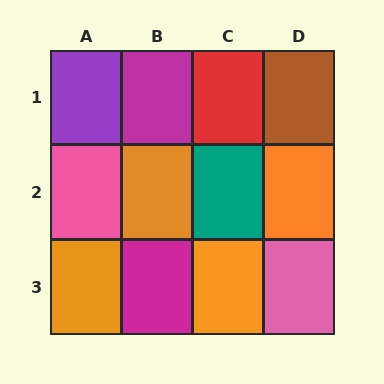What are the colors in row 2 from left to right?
Pink, orange, teal, orange.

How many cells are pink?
2 cells are pink.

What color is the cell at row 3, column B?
Magenta.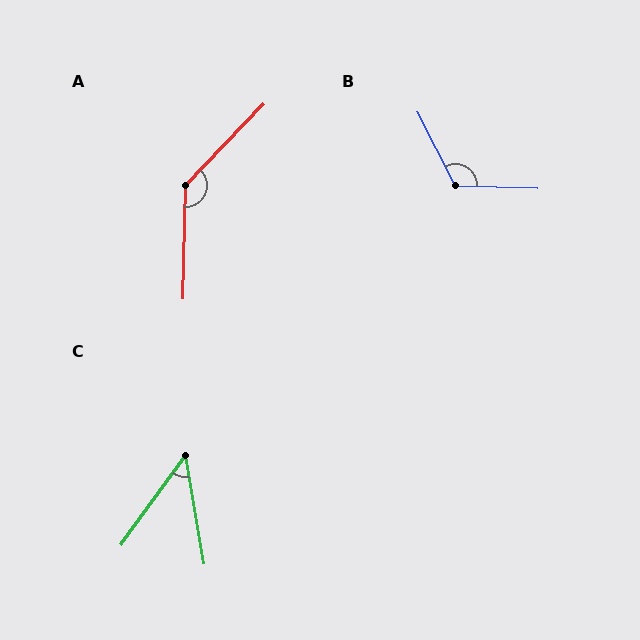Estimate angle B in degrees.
Approximately 118 degrees.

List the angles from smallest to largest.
C (45°), B (118°), A (137°).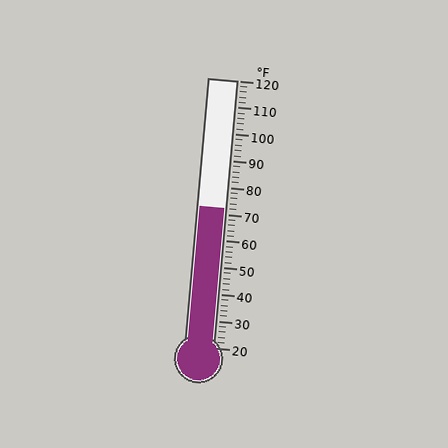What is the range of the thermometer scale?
The thermometer scale ranges from 20°F to 120°F.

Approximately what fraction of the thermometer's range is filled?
The thermometer is filled to approximately 50% of its range.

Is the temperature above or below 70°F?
The temperature is above 70°F.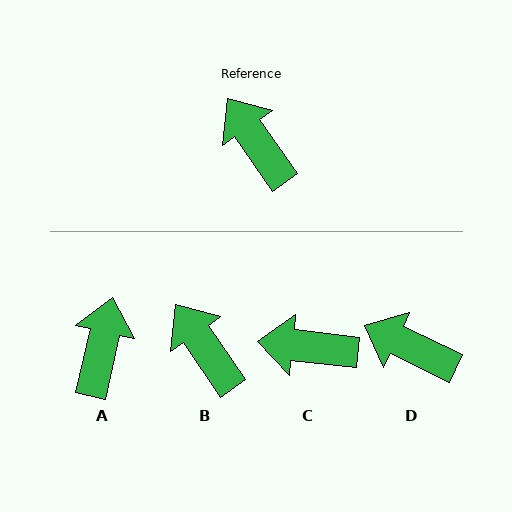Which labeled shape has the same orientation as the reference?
B.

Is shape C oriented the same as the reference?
No, it is off by about 49 degrees.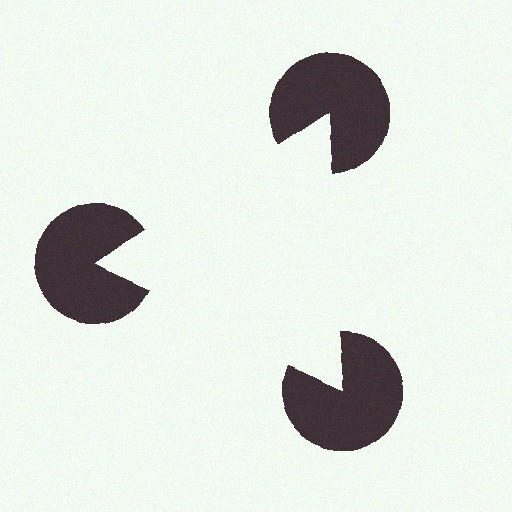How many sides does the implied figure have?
3 sides.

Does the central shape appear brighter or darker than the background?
It typically appears slightly brighter than the background, even though no actual brightness change is drawn.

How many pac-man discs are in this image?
There are 3 — one at each vertex of the illusory triangle.